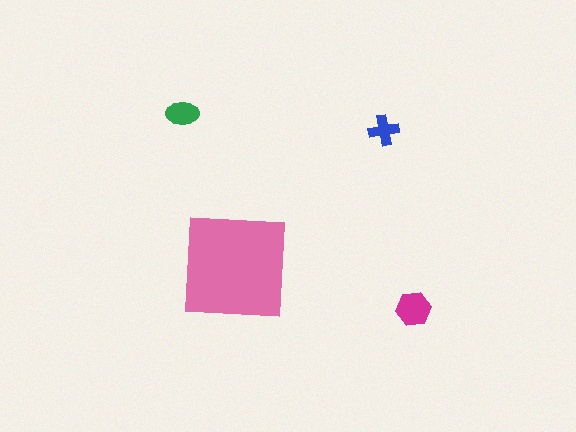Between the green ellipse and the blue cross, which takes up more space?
The green ellipse.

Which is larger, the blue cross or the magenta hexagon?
The magenta hexagon.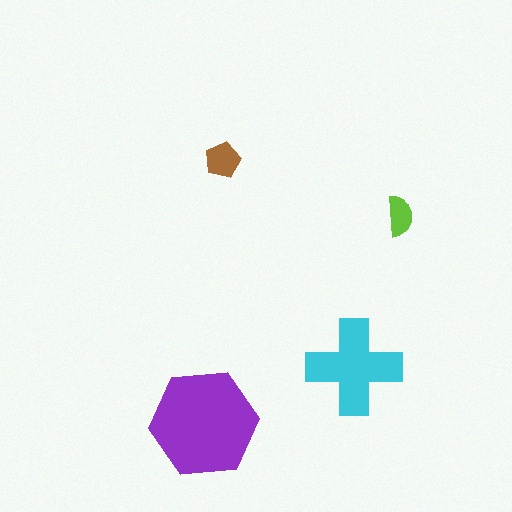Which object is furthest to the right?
The lime semicircle is rightmost.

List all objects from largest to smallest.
The purple hexagon, the cyan cross, the brown pentagon, the lime semicircle.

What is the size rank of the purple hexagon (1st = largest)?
1st.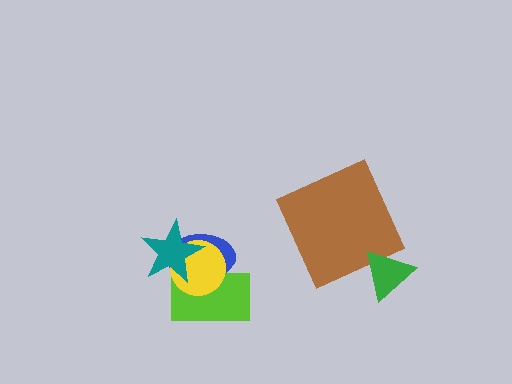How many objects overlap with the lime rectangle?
3 objects overlap with the lime rectangle.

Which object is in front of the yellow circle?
The teal star is in front of the yellow circle.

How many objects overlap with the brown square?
1 object overlaps with the brown square.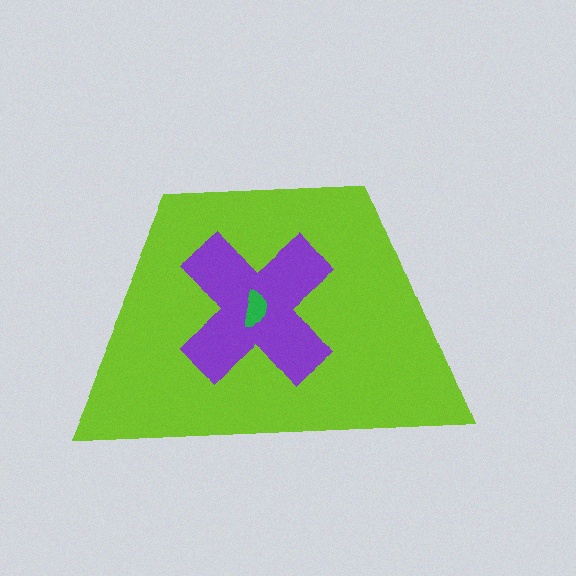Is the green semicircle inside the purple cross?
Yes.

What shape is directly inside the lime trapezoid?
The purple cross.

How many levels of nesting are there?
3.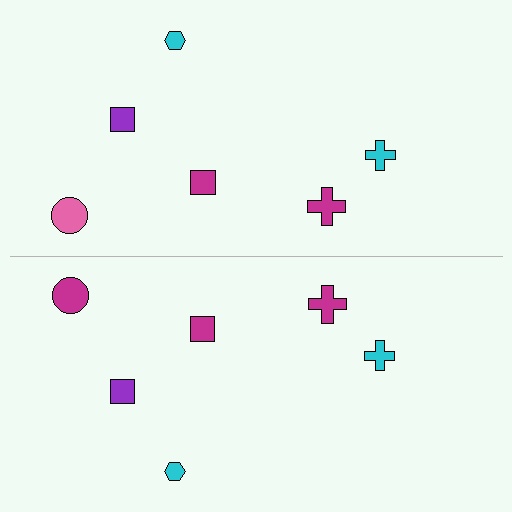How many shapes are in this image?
There are 12 shapes in this image.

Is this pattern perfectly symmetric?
No, the pattern is not perfectly symmetric. The magenta circle on the bottom side breaks the symmetry — its mirror counterpart is pink.